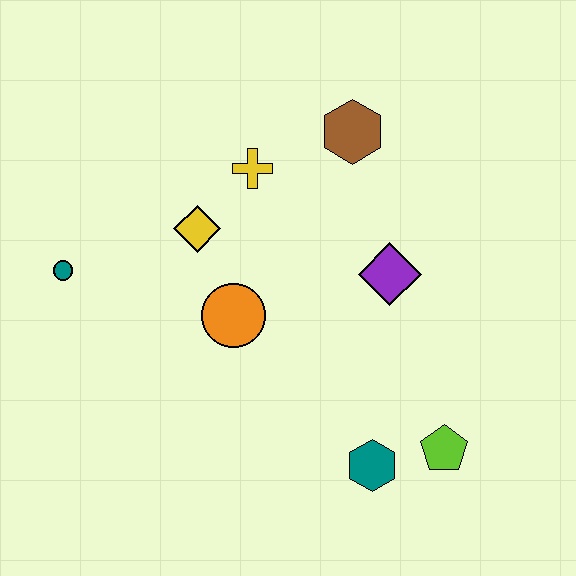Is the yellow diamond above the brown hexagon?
No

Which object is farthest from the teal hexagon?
The teal circle is farthest from the teal hexagon.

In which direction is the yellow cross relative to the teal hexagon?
The yellow cross is above the teal hexagon.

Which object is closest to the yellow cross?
The yellow diamond is closest to the yellow cross.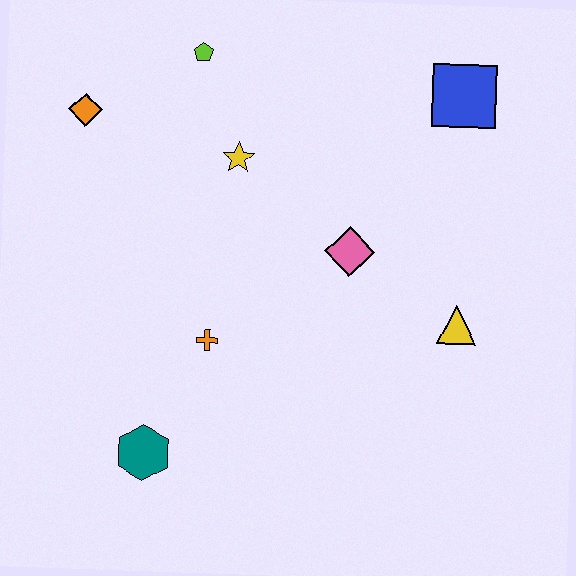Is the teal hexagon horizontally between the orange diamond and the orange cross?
Yes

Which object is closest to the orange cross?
The teal hexagon is closest to the orange cross.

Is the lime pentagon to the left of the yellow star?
Yes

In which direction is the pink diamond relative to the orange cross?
The pink diamond is to the right of the orange cross.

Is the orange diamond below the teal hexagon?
No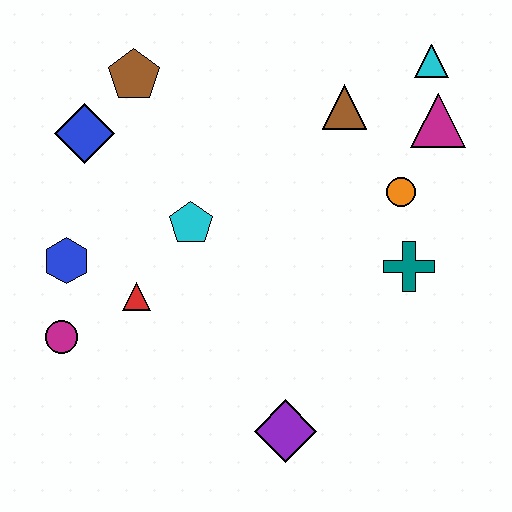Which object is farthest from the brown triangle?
The magenta circle is farthest from the brown triangle.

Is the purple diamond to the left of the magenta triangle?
Yes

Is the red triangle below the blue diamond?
Yes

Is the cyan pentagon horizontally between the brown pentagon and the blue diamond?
No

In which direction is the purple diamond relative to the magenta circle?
The purple diamond is to the right of the magenta circle.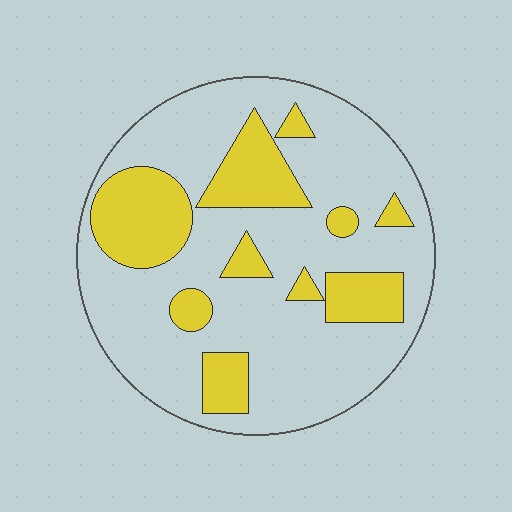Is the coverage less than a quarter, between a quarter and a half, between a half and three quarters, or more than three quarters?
Between a quarter and a half.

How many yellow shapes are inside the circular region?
10.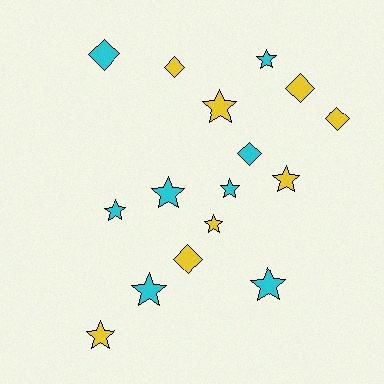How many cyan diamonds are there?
There are 2 cyan diamonds.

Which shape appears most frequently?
Star, with 10 objects.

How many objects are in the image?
There are 16 objects.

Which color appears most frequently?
Yellow, with 8 objects.